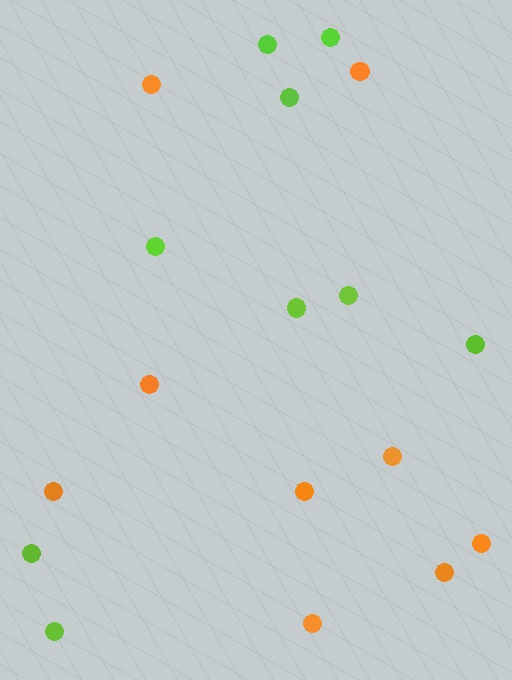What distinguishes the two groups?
There are 2 groups: one group of orange circles (9) and one group of lime circles (9).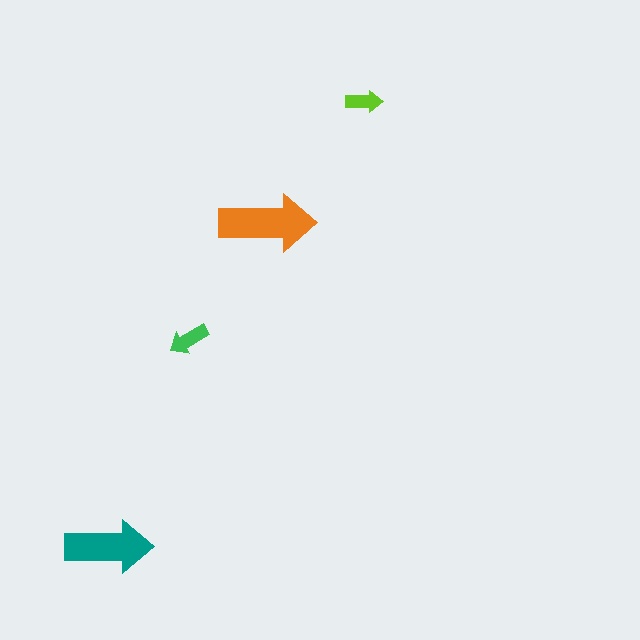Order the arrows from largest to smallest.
the orange one, the teal one, the green one, the lime one.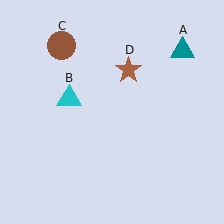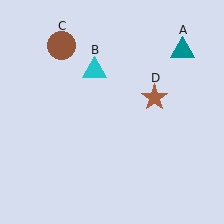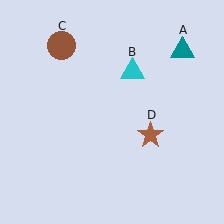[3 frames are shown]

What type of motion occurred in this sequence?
The cyan triangle (object B), brown star (object D) rotated clockwise around the center of the scene.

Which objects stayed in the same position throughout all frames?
Teal triangle (object A) and brown circle (object C) remained stationary.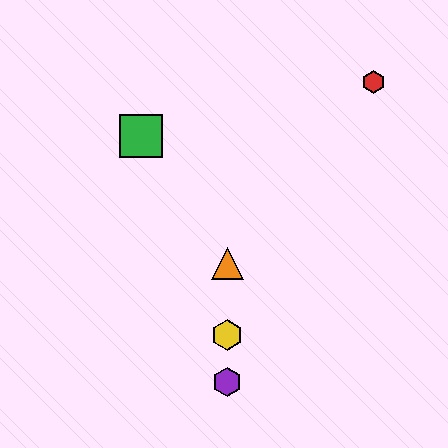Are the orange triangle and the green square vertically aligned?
No, the orange triangle is at x≈227 and the green square is at x≈141.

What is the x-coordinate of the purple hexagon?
The purple hexagon is at x≈227.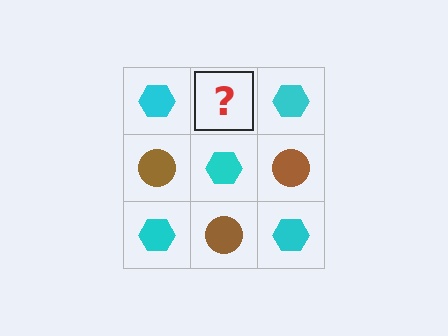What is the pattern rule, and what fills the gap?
The rule is that it alternates cyan hexagon and brown circle in a checkerboard pattern. The gap should be filled with a brown circle.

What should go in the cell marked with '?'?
The missing cell should contain a brown circle.